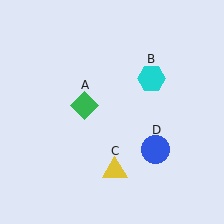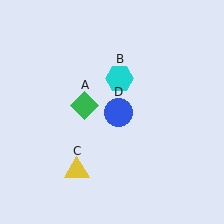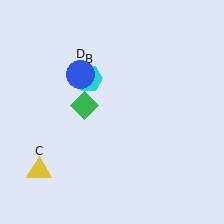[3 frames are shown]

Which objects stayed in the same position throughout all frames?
Green diamond (object A) remained stationary.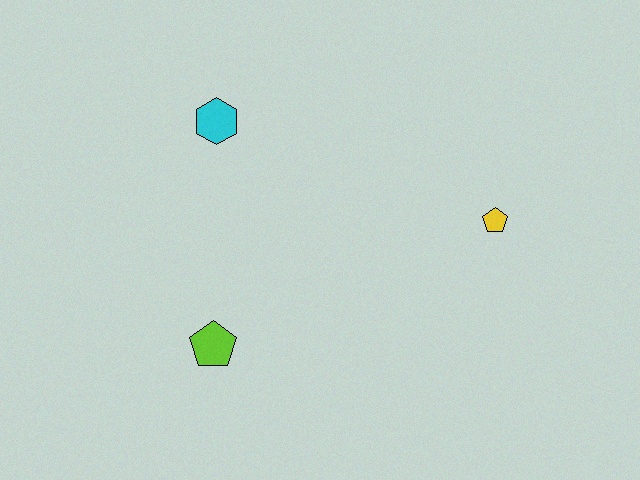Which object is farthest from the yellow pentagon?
The lime pentagon is farthest from the yellow pentagon.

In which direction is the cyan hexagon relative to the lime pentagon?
The cyan hexagon is above the lime pentagon.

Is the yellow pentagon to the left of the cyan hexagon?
No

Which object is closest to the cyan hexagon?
The lime pentagon is closest to the cyan hexagon.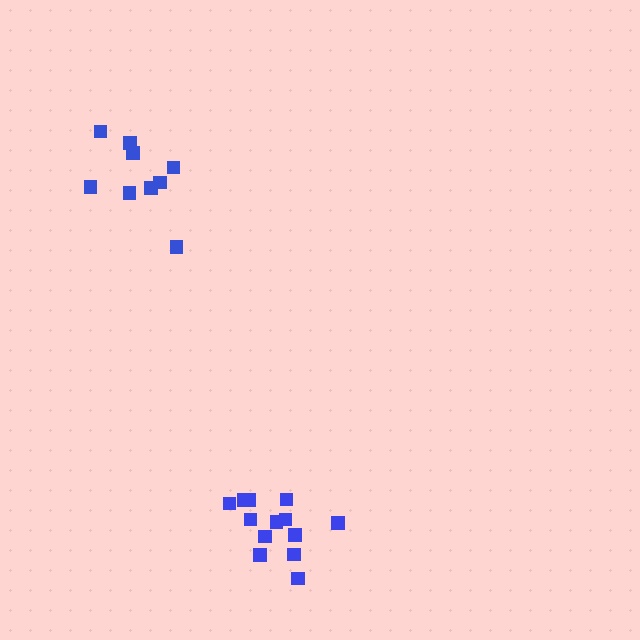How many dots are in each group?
Group 1: 9 dots, Group 2: 13 dots (22 total).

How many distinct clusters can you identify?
There are 2 distinct clusters.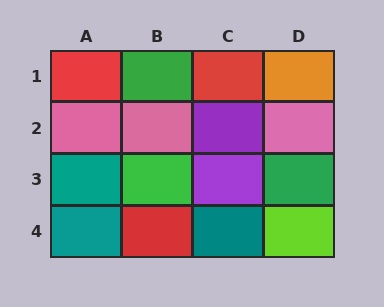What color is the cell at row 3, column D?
Green.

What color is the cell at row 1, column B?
Green.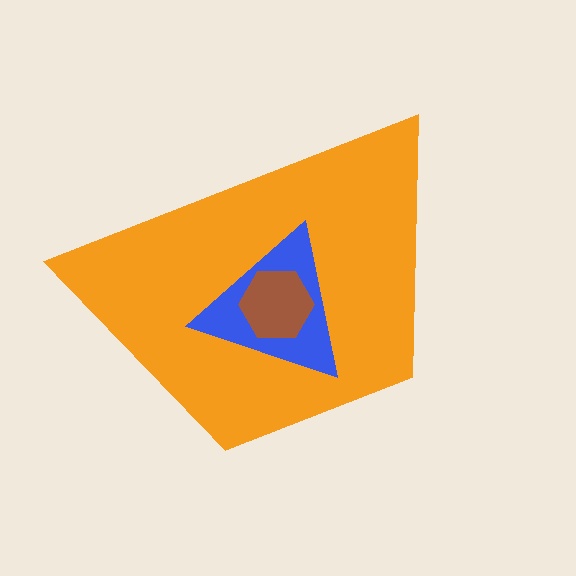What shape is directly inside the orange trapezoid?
The blue triangle.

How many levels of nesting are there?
3.